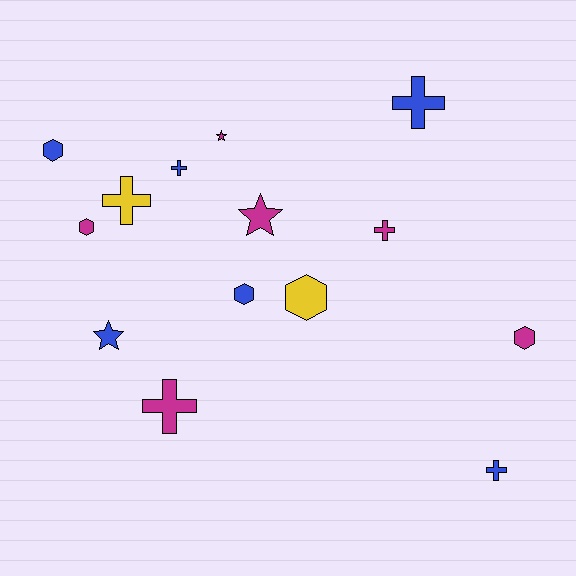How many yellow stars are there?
There are no yellow stars.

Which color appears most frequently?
Blue, with 6 objects.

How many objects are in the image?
There are 14 objects.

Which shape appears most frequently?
Cross, with 6 objects.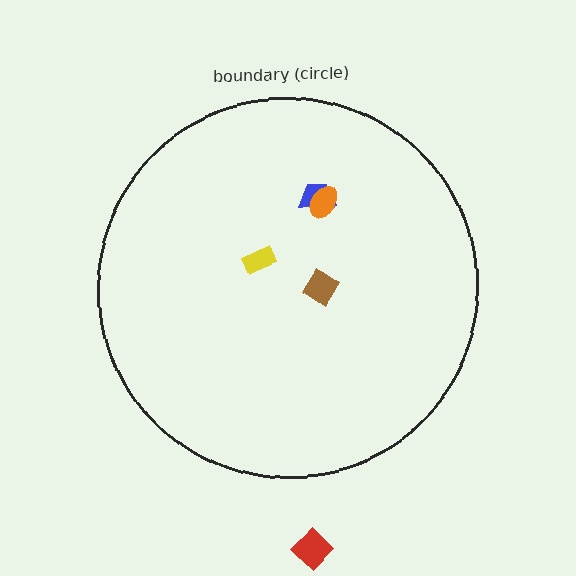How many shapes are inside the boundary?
4 inside, 1 outside.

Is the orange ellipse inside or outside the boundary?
Inside.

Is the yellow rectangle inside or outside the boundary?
Inside.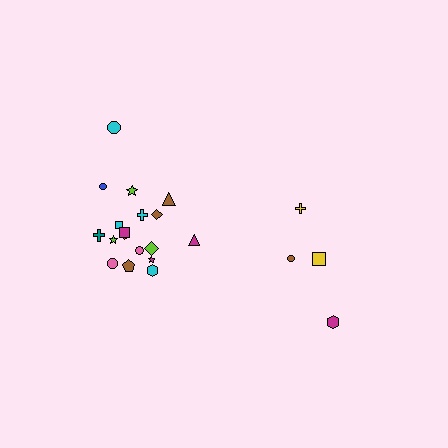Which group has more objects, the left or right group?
The left group.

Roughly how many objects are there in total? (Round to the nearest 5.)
Roughly 20 objects in total.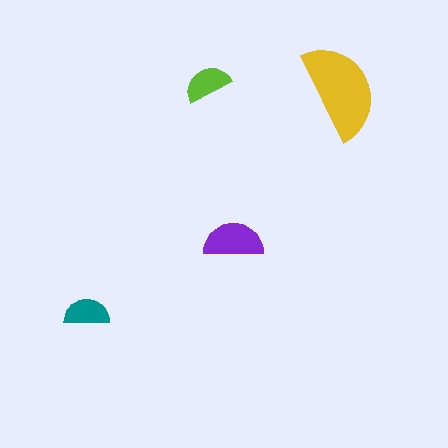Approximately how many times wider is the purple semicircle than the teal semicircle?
About 1.5 times wider.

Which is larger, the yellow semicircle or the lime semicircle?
The yellow one.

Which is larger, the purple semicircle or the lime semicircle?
The purple one.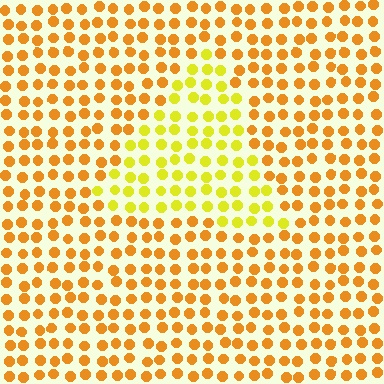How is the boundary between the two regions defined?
The boundary is defined purely by a slight shift in hue (about 31 degrees). Spacing, size, and orientation are identical on both sides.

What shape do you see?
I see a triangle.